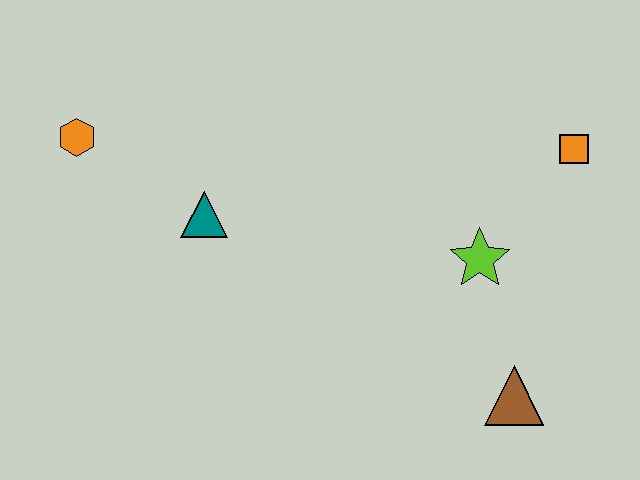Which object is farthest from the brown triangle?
The orange hexagon is farthest from the brown triangle.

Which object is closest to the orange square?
The lime star is closest to the orange square.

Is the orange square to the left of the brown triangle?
No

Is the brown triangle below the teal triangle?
Yes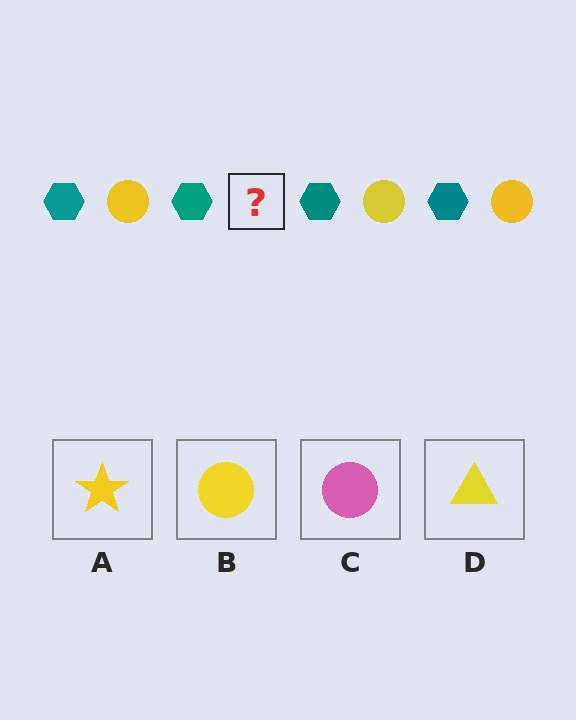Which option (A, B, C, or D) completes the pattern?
B.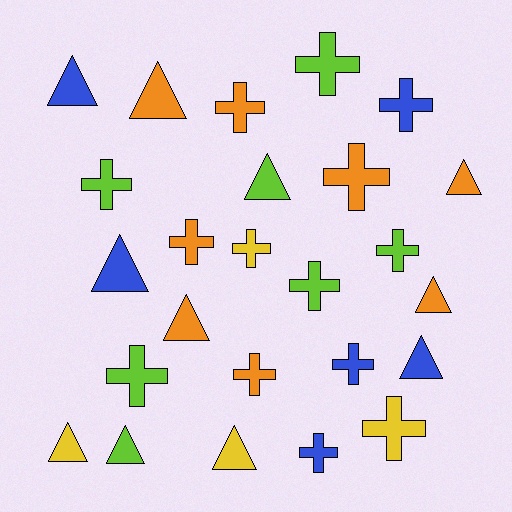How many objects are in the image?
There are 25 objects.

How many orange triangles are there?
There are 4 orange triangles.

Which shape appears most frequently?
Cross, with 14 objects.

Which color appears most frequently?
Orange, with 8 objects.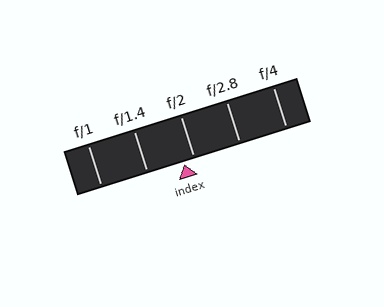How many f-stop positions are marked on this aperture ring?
There are 5 f-stop positions marked.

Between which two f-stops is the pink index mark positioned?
The index mark is between f/1.4 and f/2.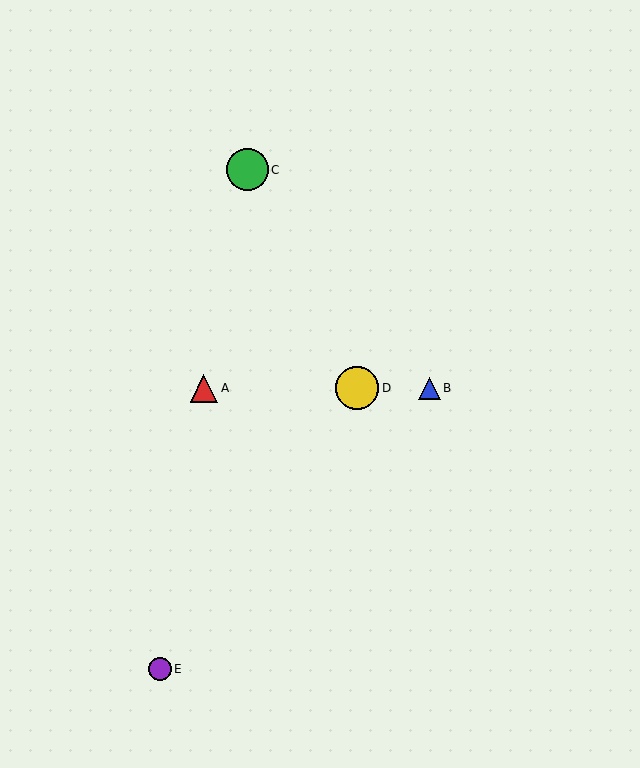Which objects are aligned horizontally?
Objects A, B, D are aligned horizontally.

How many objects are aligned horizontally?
3 objects (A, B, D) are aligned horizontally.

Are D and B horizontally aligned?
Yes, both are at y≈388.